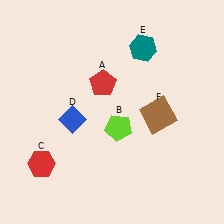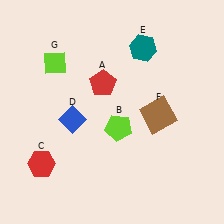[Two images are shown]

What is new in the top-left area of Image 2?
A lime diamond (G) was added in the top-left area of Image 2.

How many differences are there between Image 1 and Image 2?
There is 1 difference between the two images.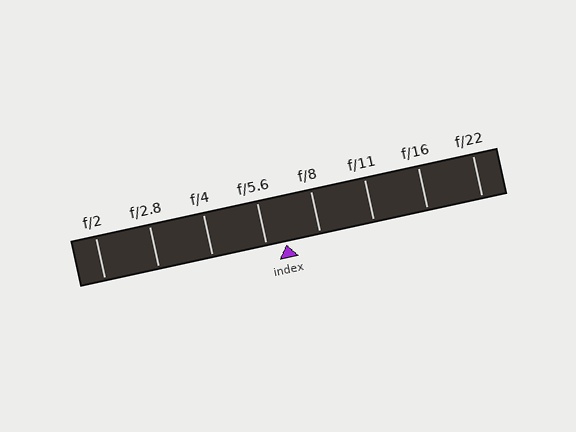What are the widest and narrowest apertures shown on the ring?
The widest aperture shown is f/2 and the narrowest is f/22.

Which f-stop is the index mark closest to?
The index mark is closest to f/5.6.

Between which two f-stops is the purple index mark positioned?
The index mark is between f/5.6 and f/8.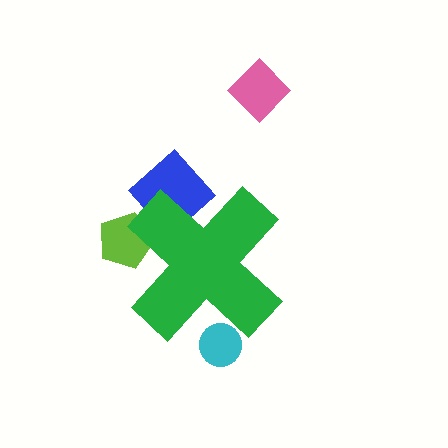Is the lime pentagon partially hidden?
Yes, the lime pentagon is partially hidden behind the green cross.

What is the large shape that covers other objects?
A green cross.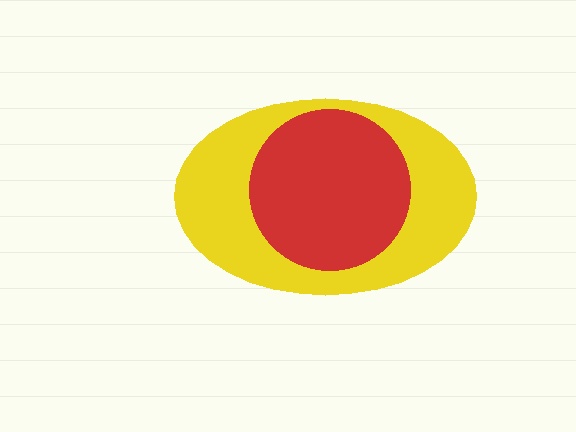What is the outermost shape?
The yellow ellipse.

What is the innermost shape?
The red circle.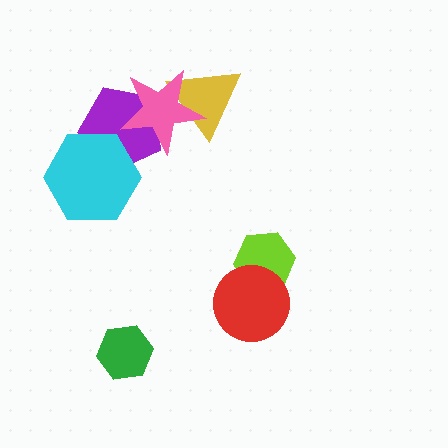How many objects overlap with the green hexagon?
0 objects overlap with the green hexagon.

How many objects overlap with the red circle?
1 object overlaps with the red circle.